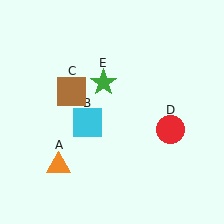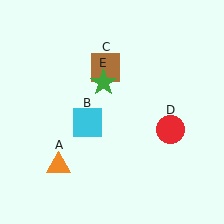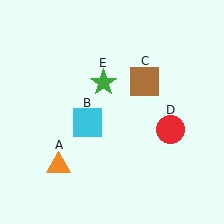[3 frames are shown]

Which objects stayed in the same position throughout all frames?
Orange triangle (object A) and cyan square (object B) and red circle (object D) and green star (object E) remained stationary.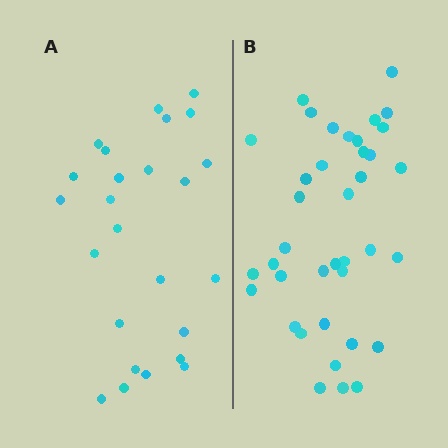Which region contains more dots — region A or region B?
Region B (the right region) has more dots.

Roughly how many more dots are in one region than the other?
Region B has approximately 15 more dots than region A.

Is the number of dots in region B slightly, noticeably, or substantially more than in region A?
Region B has substantially more. The ratio is roughly 1.5 to 1.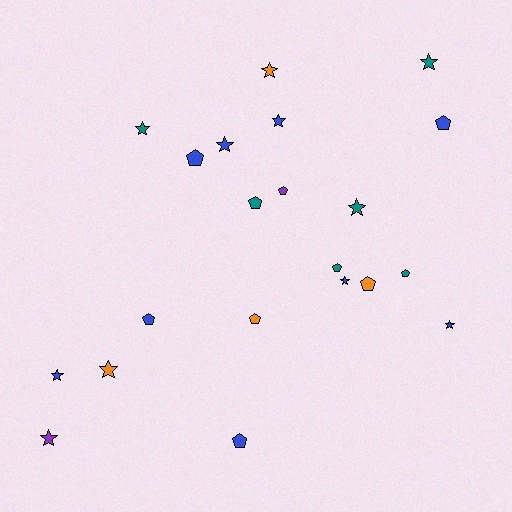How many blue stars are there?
There are 5 blue stars.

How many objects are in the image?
There are 21 objects.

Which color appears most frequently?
Blue, with 9 objects.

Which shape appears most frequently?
Star, with 11 objects.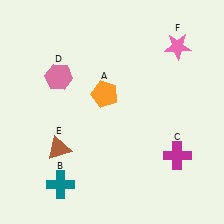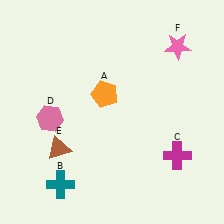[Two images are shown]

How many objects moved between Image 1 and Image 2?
1 object moved between the two images.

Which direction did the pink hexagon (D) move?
The pink hexagon (D) moved down.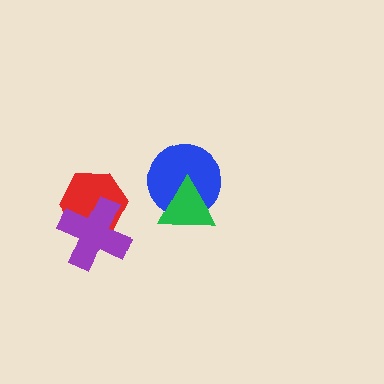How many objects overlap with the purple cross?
1 object overlaps with the purple cross.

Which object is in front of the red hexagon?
The purple cross is in front of the red hexagon.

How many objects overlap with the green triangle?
1 object overlaps with the green triangle.